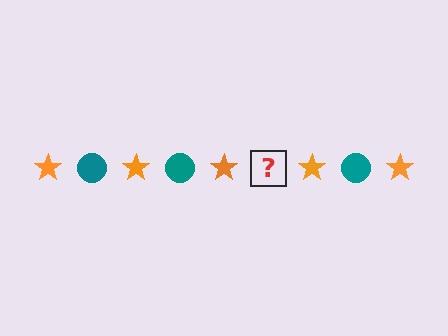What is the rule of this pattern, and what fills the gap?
The rule is that the pattern alternates between orange star and teal circle. The gap should be filled with a teal circle.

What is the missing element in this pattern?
The missing element is a teal circle.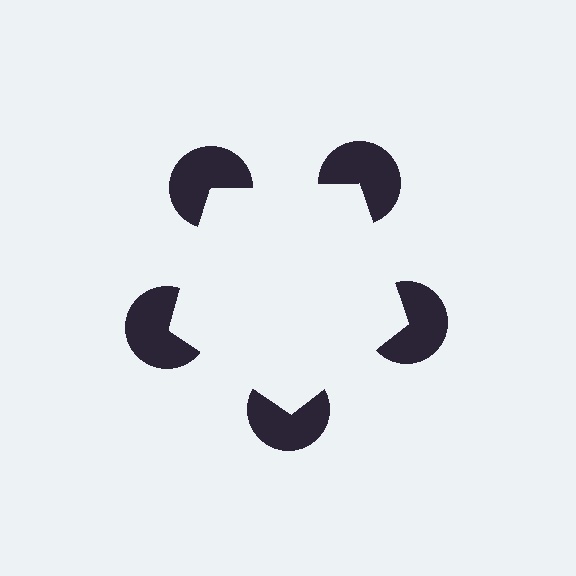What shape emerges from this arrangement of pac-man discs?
An illusory pentagon — its edges are inferred from the aligned wedge cuts in the pac-man discs, not physically drawn.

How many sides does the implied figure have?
5 sides.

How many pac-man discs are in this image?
There are 5 — one at each vertex of the illusory pentagon.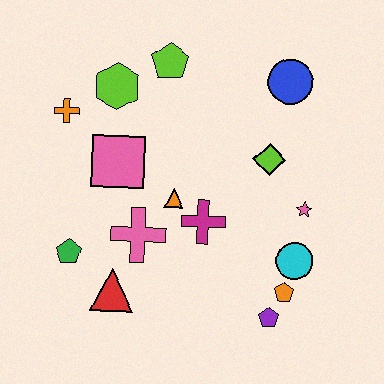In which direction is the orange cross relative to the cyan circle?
The orange cross is to the left of the cyan circle.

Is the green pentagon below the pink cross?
Yes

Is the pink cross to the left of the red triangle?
No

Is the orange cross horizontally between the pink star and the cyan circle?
No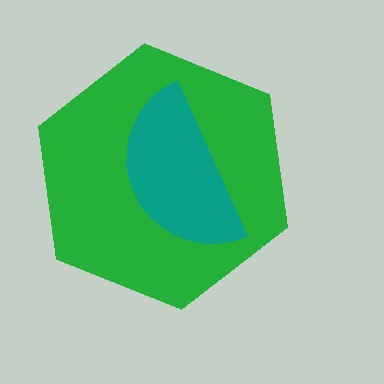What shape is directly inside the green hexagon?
The teal semicircle.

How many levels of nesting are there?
2.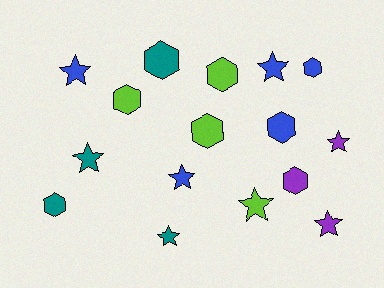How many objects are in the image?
There are 16 objects.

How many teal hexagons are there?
There are 2 teal hexagons.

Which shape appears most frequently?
Star, with 8 objects.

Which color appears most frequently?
Blue, with 5 objects.